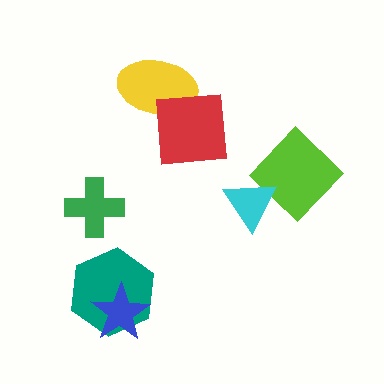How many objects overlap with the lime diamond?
1 object overlaps with the lime diamond.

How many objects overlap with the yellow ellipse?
1 object overlaps with the yellow ellipse.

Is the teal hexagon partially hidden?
Yes, it is partially covered by another shape.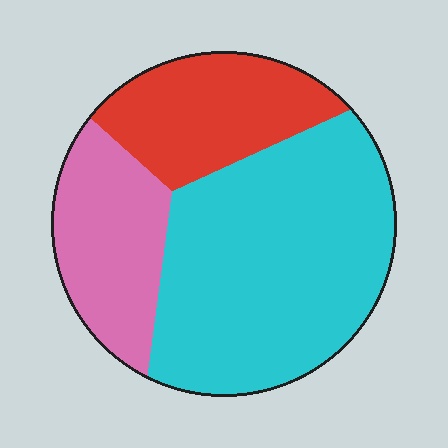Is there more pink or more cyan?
Cyan.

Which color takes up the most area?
Cyan, at roughly 55%.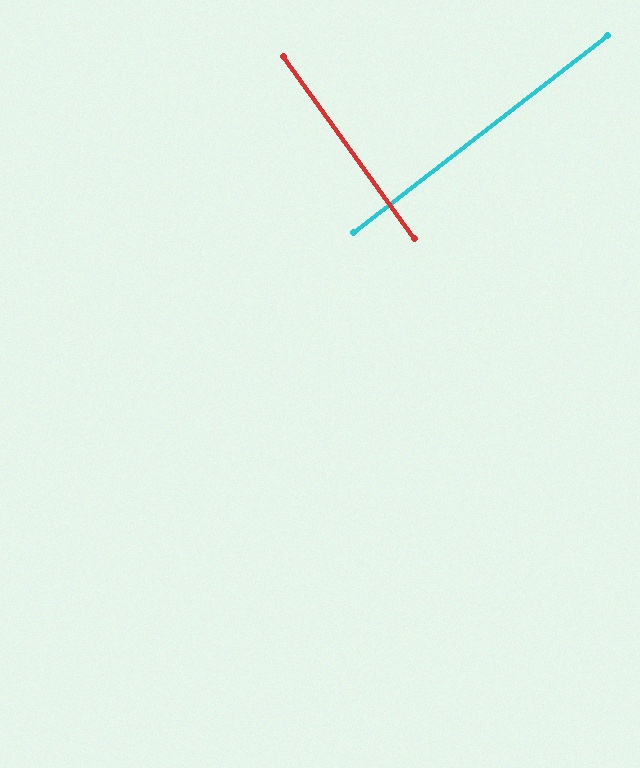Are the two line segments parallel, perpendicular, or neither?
Perpendicular — they meet at approximately 88°.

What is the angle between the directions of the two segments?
Approximately 88 degrees.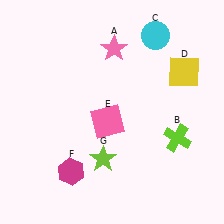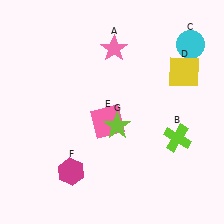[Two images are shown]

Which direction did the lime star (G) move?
The lime star (G) moved up.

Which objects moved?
The objects that moved are: the cyan circle (C), the lime star (G).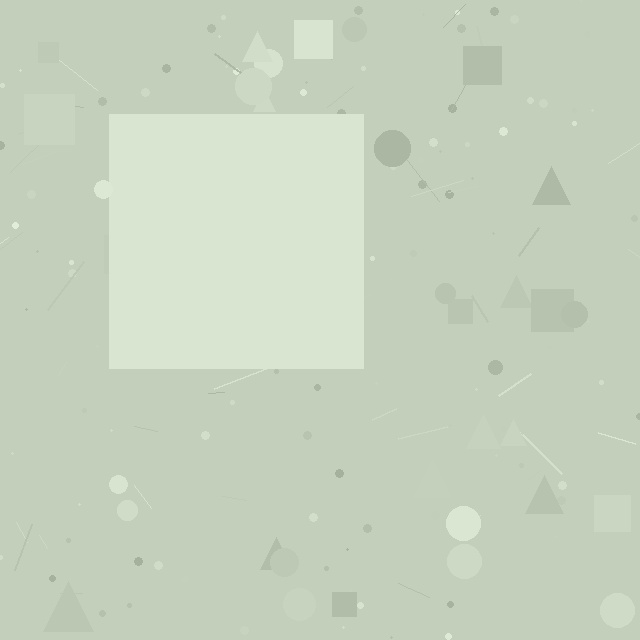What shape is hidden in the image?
A square is hidden in the image.